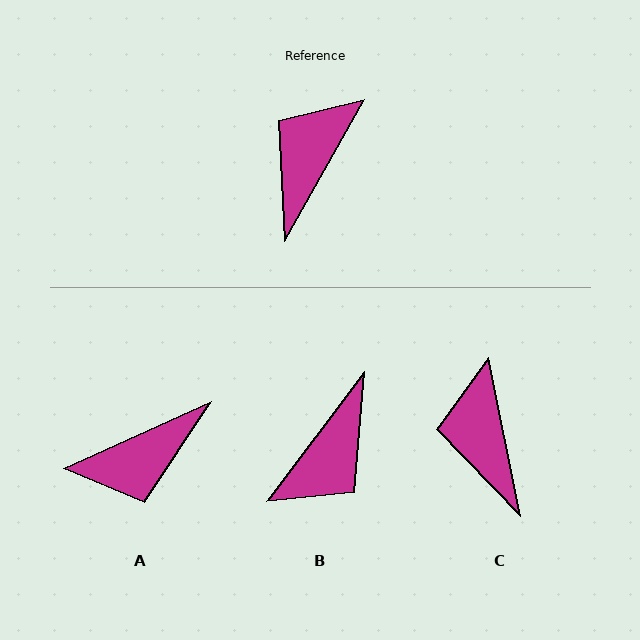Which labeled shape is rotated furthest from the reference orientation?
B, about 172 degrees away.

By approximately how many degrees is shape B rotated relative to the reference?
Approximately 172 degrees counter-clockwise.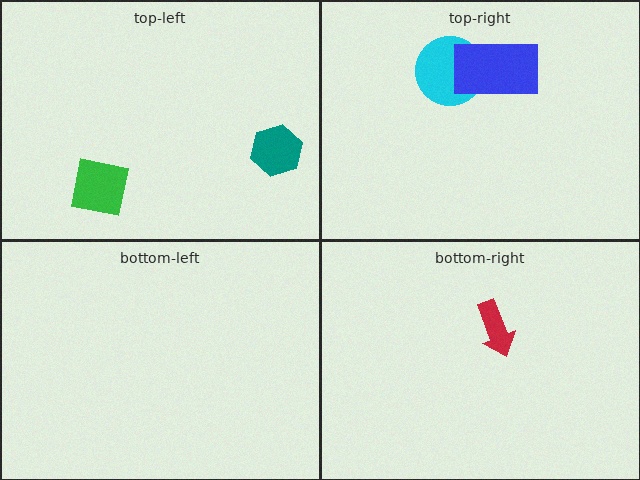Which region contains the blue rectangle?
The top-right region.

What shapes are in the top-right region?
The cyan circle, the blue rectangle.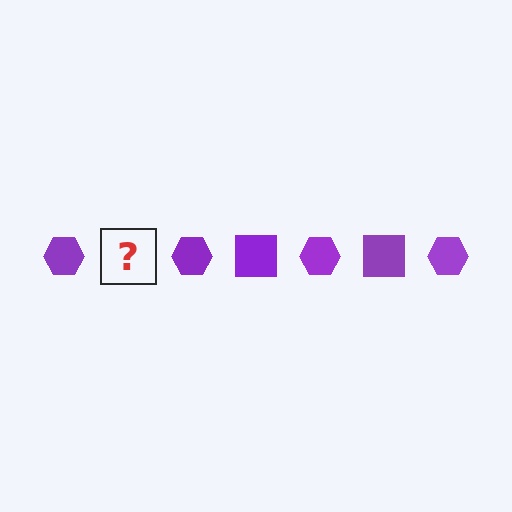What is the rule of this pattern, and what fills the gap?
The rule is that the pattern cycles through hexagon, square shapes in purple. The gap should be filled with a purple square.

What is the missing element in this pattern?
The missing element is a purple square.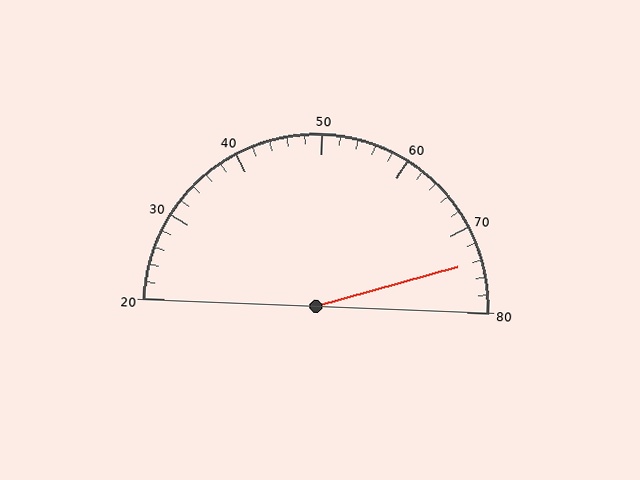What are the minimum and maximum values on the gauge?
The gauge ranges from 20 to 80.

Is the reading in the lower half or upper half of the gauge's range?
The reading is in the upper half of the range (20 to 80).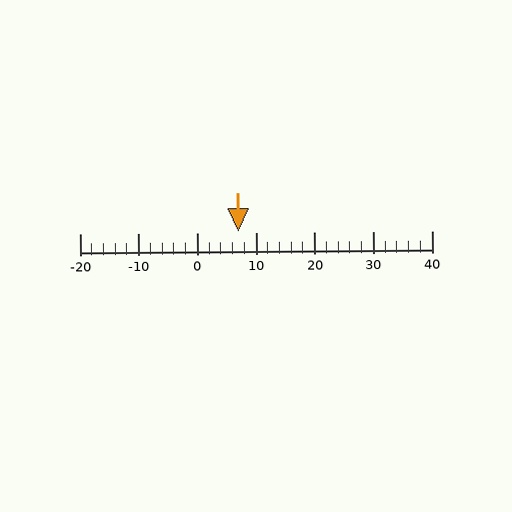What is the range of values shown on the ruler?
The ruler shows values from -20 to 40.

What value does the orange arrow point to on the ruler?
The orange arrow points to approximately 7.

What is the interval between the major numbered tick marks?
The major tick marks are spaced 10 units apart.